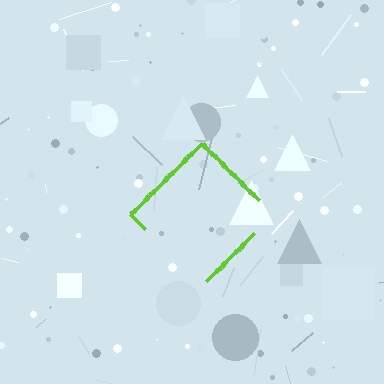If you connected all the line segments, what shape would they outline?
They would outline a diamond.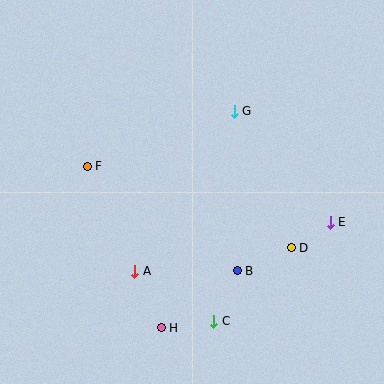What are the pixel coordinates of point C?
Point C is at (214, 321).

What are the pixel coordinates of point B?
Point B is at (237, 271).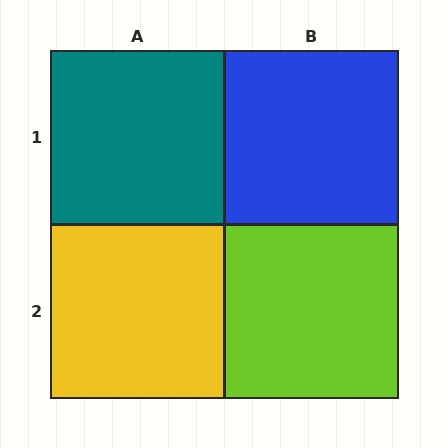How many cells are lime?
1 cell is lime.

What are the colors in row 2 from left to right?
Yellow, lime.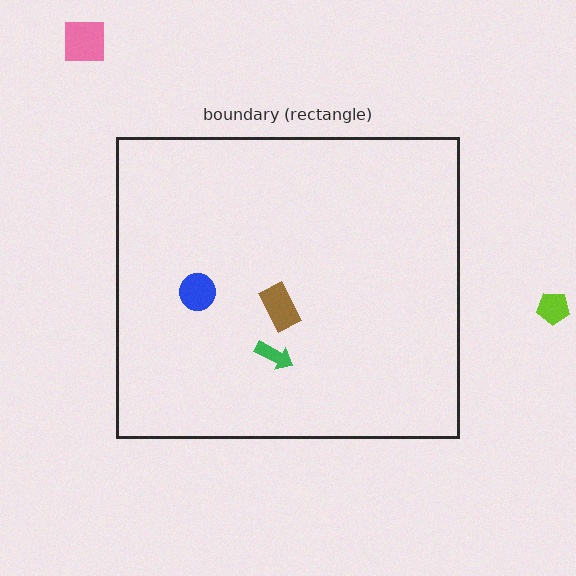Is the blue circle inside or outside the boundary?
Inside.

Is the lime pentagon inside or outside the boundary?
Outside.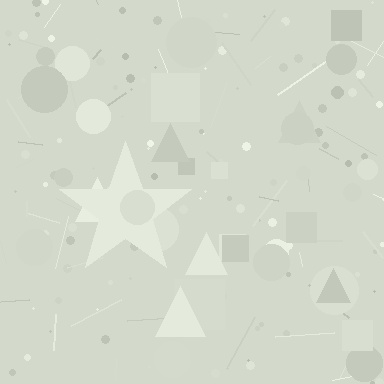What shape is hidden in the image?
A star is hidden in the image.